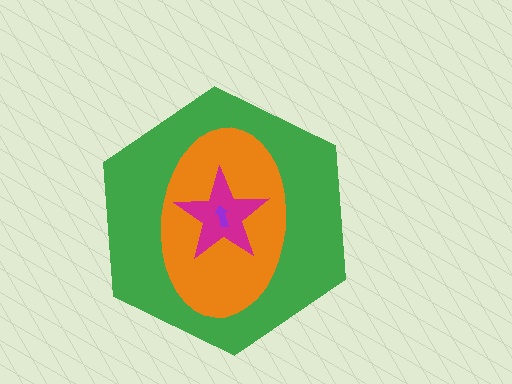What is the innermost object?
The purple arrow.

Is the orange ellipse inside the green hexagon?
Yes.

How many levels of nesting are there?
4.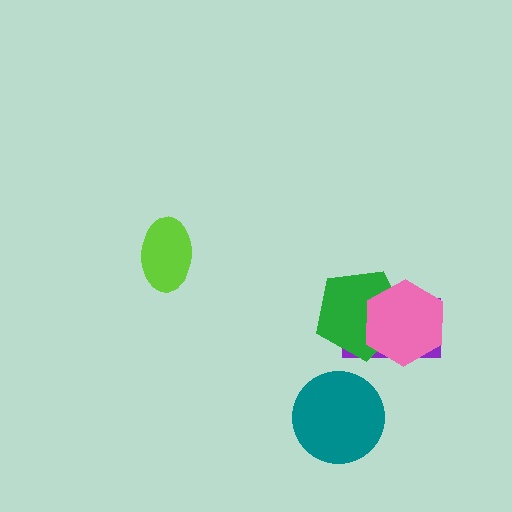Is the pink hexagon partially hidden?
No, no other shape covers it.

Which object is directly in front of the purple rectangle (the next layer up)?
The green pentagon is directly in front of the purple rectangle.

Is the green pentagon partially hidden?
Yes, it is partially covered by another shape.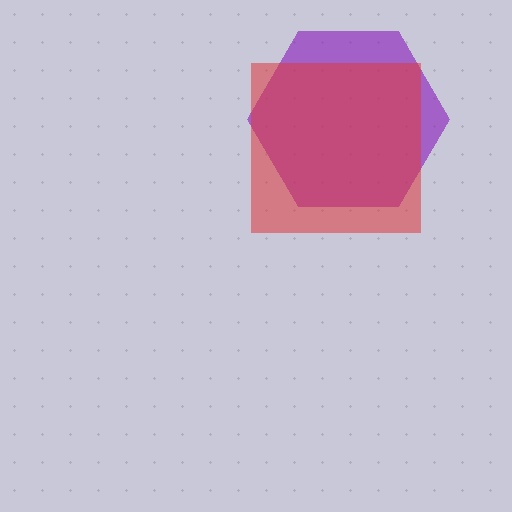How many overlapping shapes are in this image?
There are 2 overlapping shapes in the image.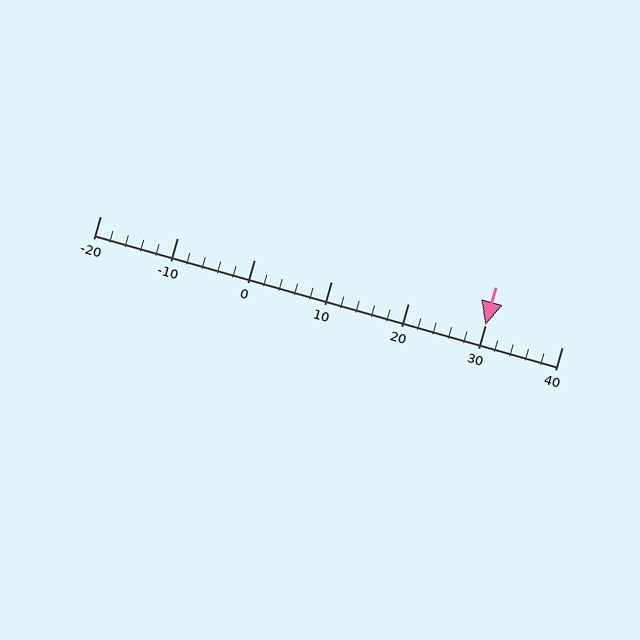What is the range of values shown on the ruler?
The ruler shows values from -20 to 40.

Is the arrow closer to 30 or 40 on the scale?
The arrow is closer to 30.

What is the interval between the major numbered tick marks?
The major tick marks are spaced 10 units apart.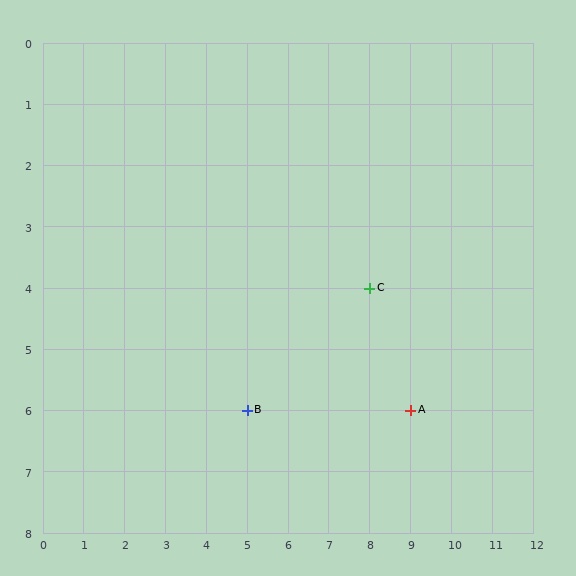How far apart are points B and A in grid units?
Points B and A are 4 columns apart.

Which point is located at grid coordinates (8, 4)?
Point C is at (8, 4).